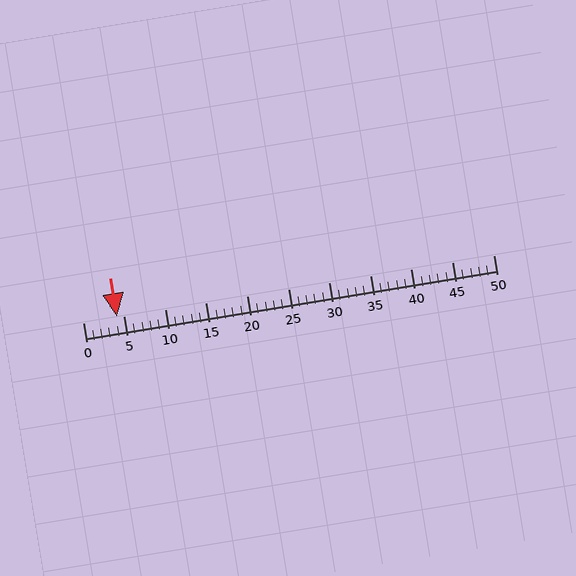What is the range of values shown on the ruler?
The ruler shows values from 0 to 50.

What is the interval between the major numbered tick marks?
The major tick marks are spaced 5 units apart.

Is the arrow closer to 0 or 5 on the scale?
The arrow is closer to 5.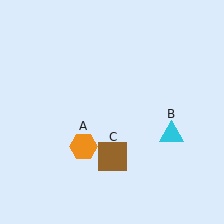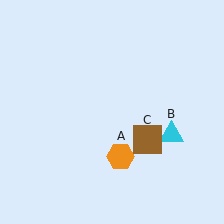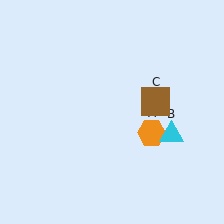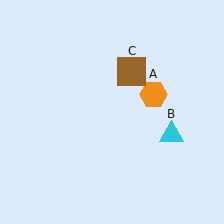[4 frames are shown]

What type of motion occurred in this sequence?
The orange hexagon (object A), brown square (object C) rotated counterclockwise around the center of the scene.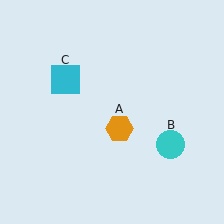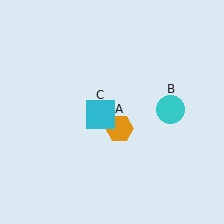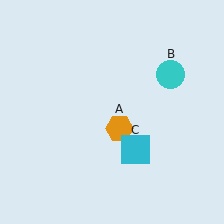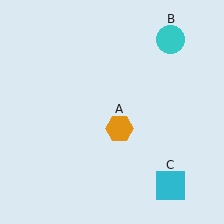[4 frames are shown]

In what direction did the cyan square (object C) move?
The cyan square (object C) moved down and to the right.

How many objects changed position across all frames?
2 objects changed position: cyan circle (object B), cyan square (object C).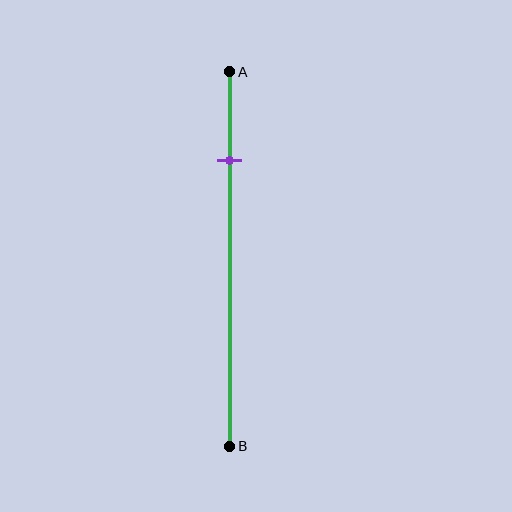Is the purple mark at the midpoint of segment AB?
No, the mark is at about 25% from A, not at the 50% midpoint.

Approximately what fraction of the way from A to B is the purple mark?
The purple mark is approximately 25% of the way from A to B.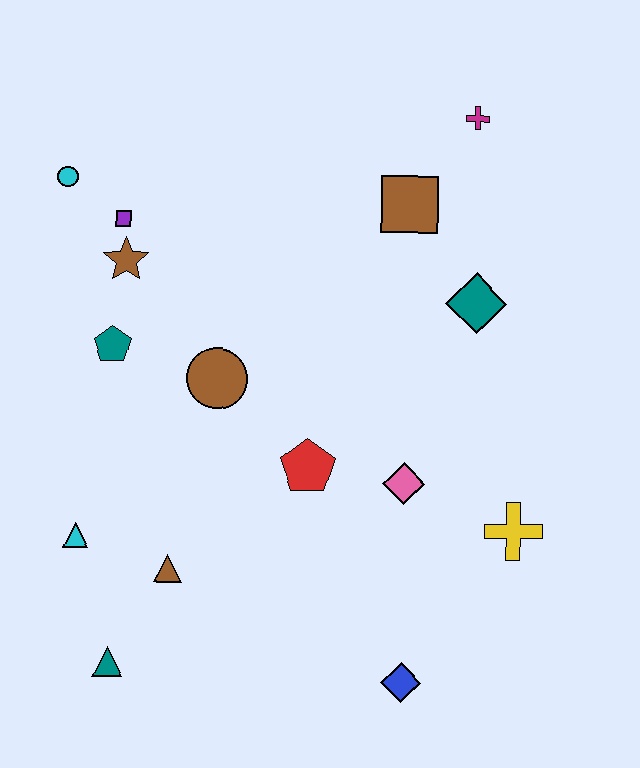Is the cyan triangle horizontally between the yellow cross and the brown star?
No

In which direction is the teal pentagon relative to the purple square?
The teal pentagon is below the purple square.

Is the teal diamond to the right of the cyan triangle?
Yes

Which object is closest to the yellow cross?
The pink diamond is closest to the yellow cross.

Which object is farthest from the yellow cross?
The cyan circle is farthest from the yellow cross.